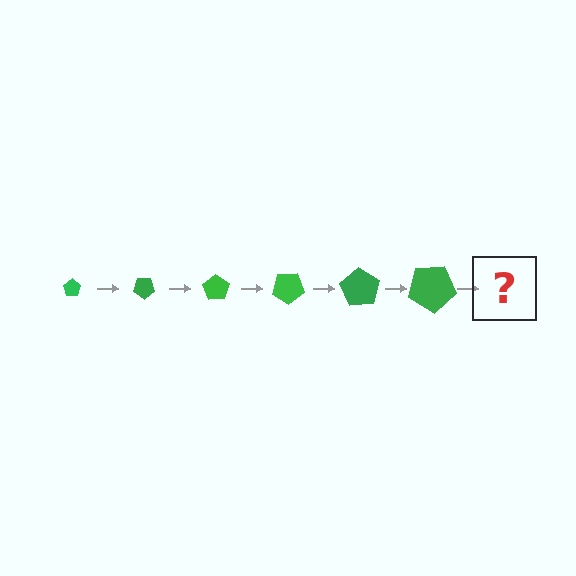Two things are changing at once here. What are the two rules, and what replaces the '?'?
The two rules are that the pentagon grows larger each step and it rotates 35 degrees each step. The '?' should be a pentagon, larger than the previous one and rotated 210 degrees from the start.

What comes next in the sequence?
The next element should be a pentagon, larger than the previous one and rotated 210 degrees from the start.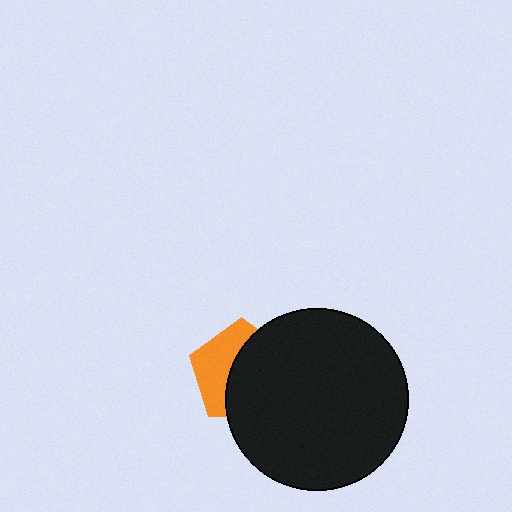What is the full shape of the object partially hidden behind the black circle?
The partially hidden object is an orange pentagon.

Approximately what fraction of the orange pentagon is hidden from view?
Roughly 58% of the orange pentagon is hidden behind the black circle.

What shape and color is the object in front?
The object in front is a black circle.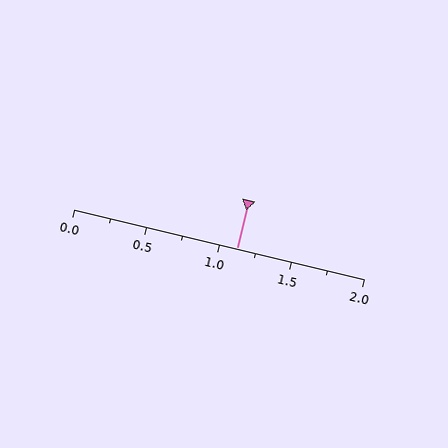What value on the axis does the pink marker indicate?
The marker indicates approximately 1.12.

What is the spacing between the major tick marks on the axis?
The major ticks are spaced 0.5 apart.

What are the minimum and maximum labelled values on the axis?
The axis runs from 0.0 to 2.0.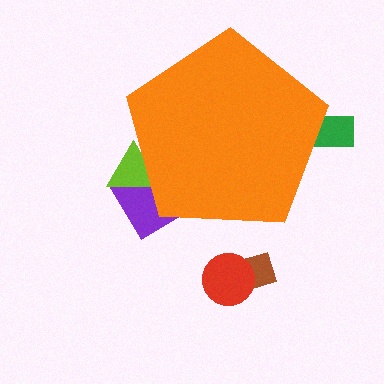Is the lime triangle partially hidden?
Yes, the lime triangle is partially hidden behind the orange pentagon.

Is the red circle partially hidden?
No, the red circle is fully visible.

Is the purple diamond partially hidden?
Yes, the purple diamond is partially hidden behind the orange pentagon.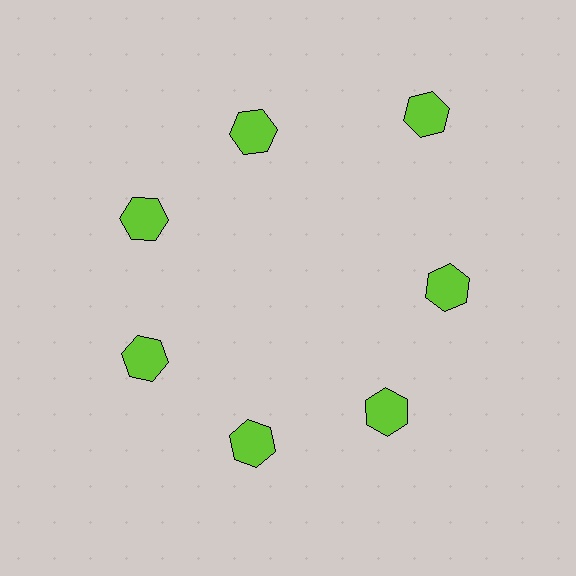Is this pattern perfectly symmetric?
No. The 7 lime hexagons are arranged in a ring, but one element near the 1 o'clock position is pushed outward from the center, breaking the 7-fold rotational symmetry.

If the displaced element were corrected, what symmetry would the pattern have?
It would have 7-fold rotational symmetry — the pattern would map onto itself every 51 degrees.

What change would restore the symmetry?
The symmetry would be restored by moving it inward, back onto the ring so that all 7 hexagons sit at equal angles and equal distance from the center.